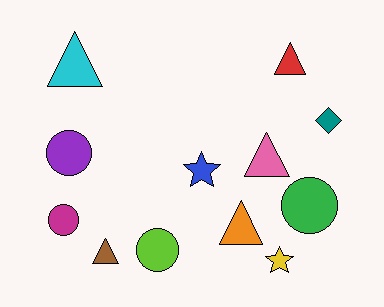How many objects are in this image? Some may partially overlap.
There are 12 objects.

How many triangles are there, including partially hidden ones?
There are 5 triangles.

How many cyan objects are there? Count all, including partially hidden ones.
There is 1 cyan object.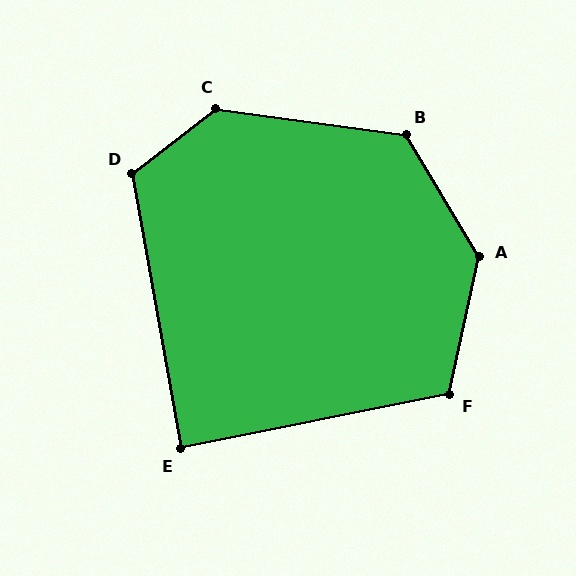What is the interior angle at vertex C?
Approximately 134 degrees (obtuse).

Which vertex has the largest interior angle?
A, at approximately 137 degrees.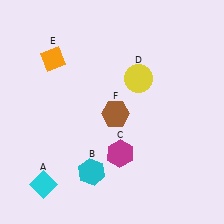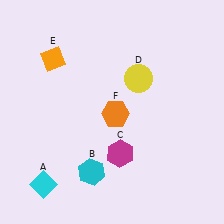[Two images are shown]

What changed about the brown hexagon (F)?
In Image 1, F is brown. In Image 2, it changed to orange.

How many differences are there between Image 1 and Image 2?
There is 1 difference between the two images.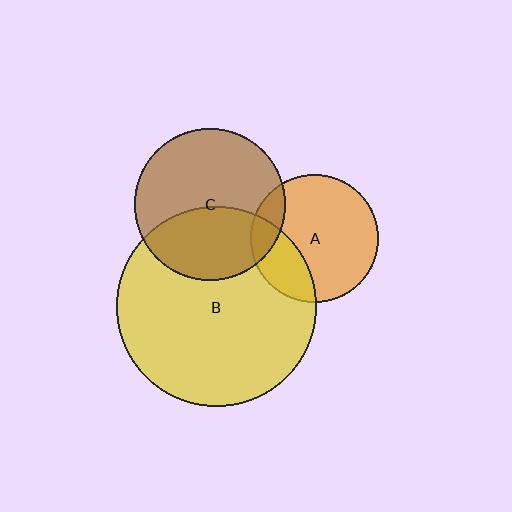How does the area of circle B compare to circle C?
Approximately 1.7 times.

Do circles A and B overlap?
Yes.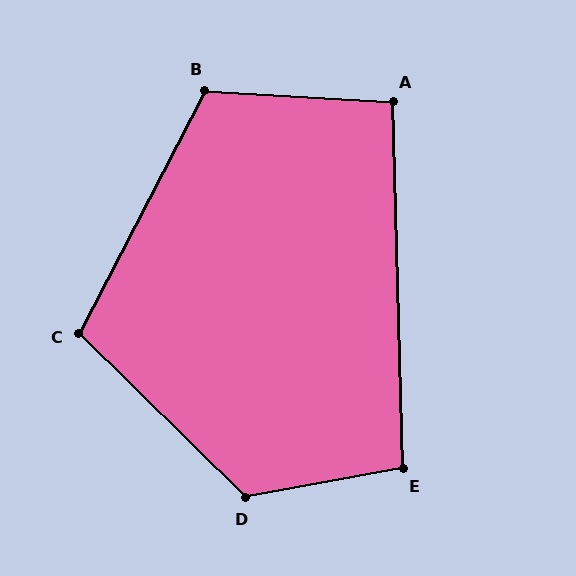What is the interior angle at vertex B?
Approximately 114 degrees (obtuse).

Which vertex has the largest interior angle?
D, at approximately 125 degrees.